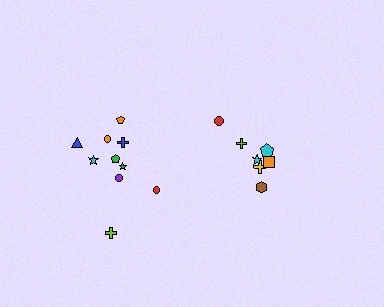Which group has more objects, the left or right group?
The left group.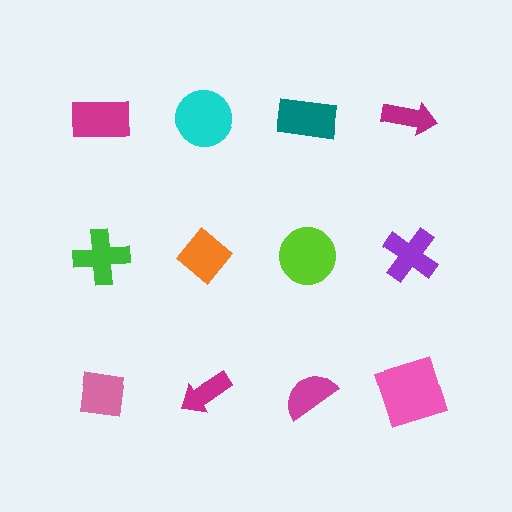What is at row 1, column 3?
A teal rectangle.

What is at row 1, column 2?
A cyan circle.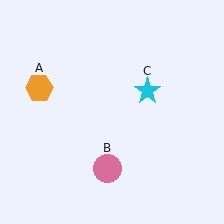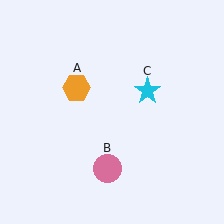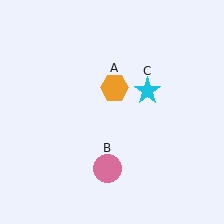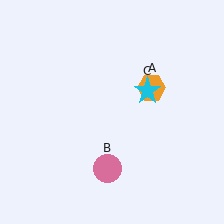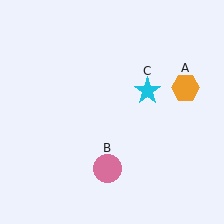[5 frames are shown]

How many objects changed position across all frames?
1 object changed position: orange hexagon (object A).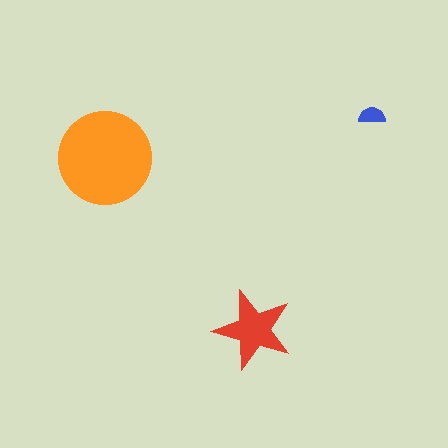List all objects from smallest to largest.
The blue semicircle, the red star, the orange circle.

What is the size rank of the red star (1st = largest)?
2nd.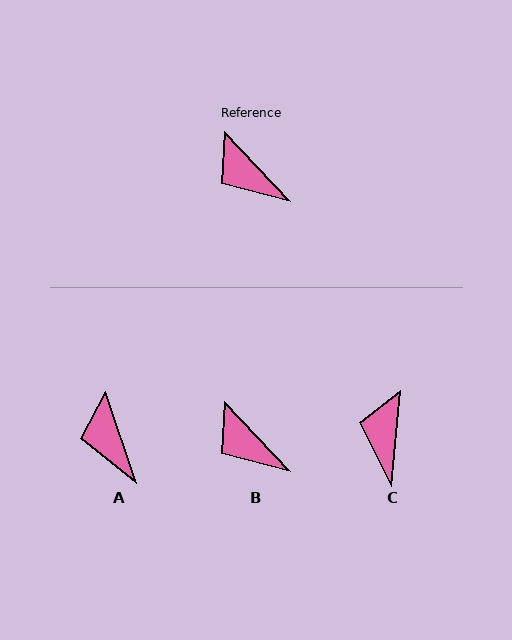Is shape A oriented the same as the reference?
No, it is off by about 24 degrees.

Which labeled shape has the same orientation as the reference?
B.